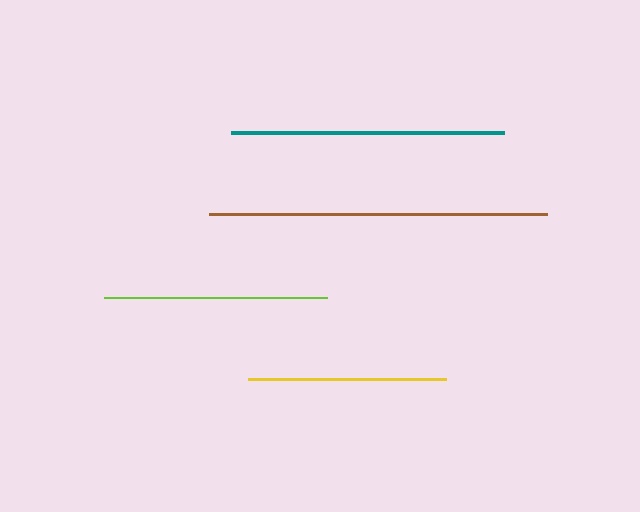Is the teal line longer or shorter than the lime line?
The teal line is longer than the lime line.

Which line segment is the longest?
The brown line is the longest at approximately 338 pixels.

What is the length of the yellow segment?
The yellow segment is approximately 198 pixels long.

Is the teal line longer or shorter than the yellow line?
The teal line is longer than the yellow line.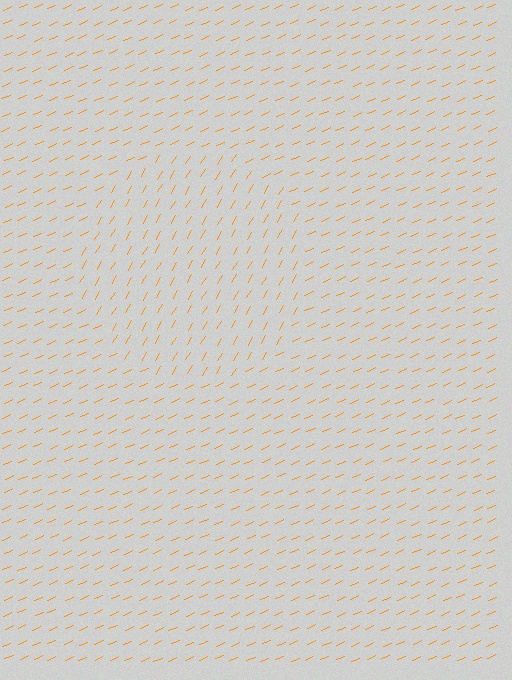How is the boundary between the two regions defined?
The boundary is defined purely by a change in line orientation (approximately 36 degrees difference). All lines are the same color and thickness.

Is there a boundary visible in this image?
Yes, there is a texture boundary formed by a change in line orientation.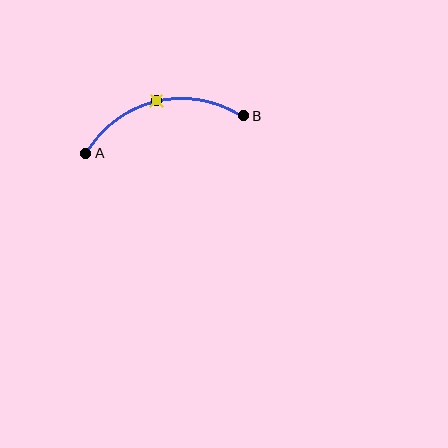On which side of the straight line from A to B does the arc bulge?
The arc bulges above the straight line connecting A and B.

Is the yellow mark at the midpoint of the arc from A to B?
Yes. The yellow mark lies on the arc at equal arc-length from both A and B — it is the arc midpoint.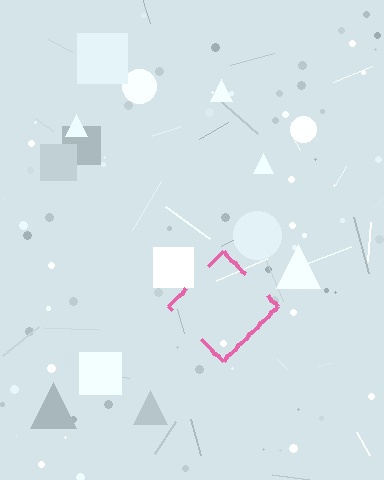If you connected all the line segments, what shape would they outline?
They would outline a diamond.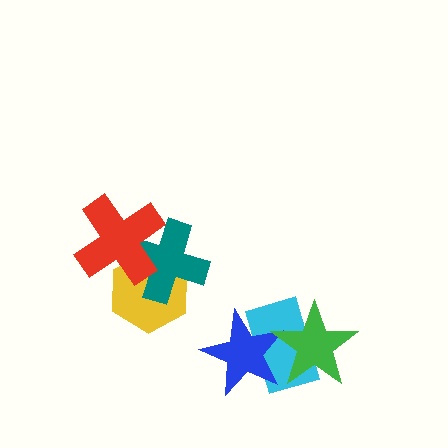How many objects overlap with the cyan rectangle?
2 objects overlap with the cyan rectangle.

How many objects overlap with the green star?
2 objects overlap with the green star.